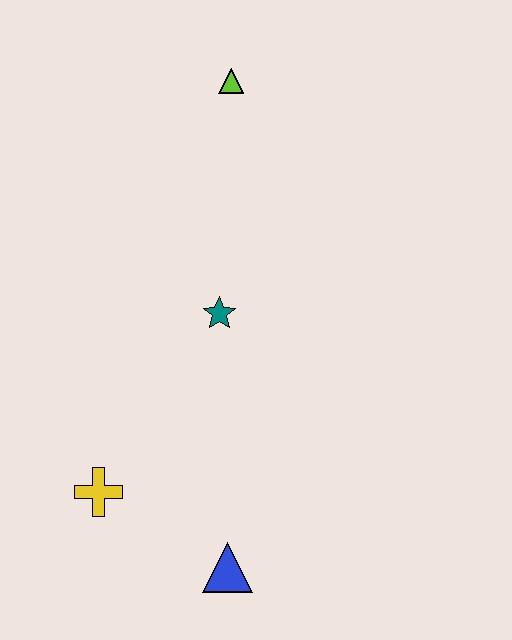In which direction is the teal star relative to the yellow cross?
The teal star is above the yellow cross.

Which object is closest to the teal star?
The yellow cross is closest to the teal star.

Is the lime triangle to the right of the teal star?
Yes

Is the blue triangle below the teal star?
Yes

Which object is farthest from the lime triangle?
The blue triangle is farthest from the lime triangle.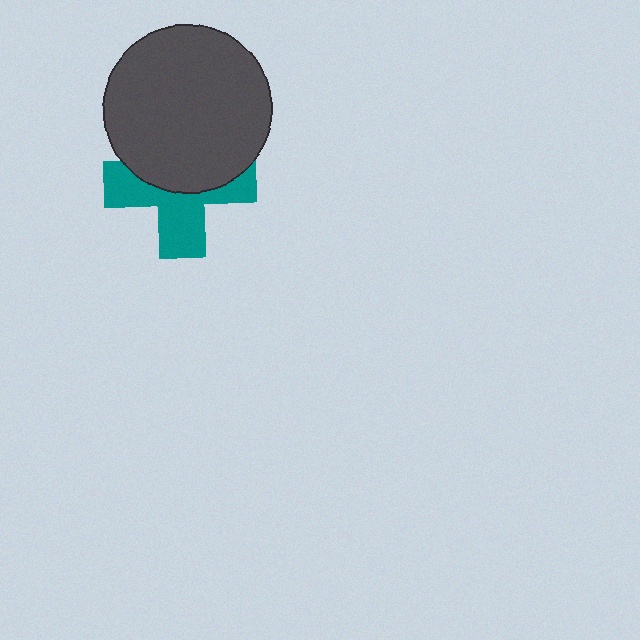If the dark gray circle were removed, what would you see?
You would see the complete teal cross.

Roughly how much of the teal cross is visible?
About half of it is visible (roughly 51%).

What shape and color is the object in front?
The object in front is a dark gray circle.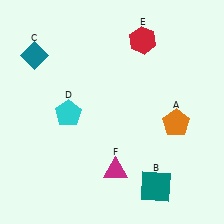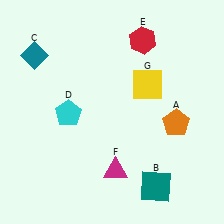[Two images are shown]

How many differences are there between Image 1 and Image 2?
There is 1 difference between the two images.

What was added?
A yellow square (G) was added in Image 2.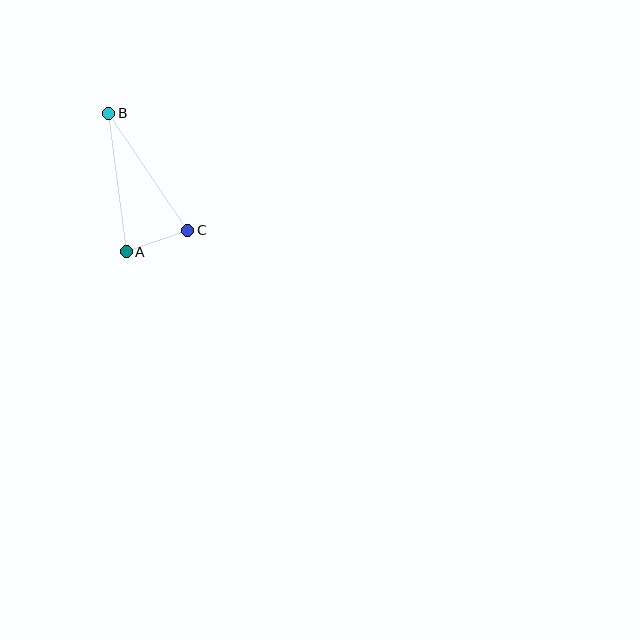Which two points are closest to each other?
Points A and C are closest to each other.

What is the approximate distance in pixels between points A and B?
The distance between A and B is approximately 140 pixels.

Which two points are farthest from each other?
Points B and C are farthest from each other.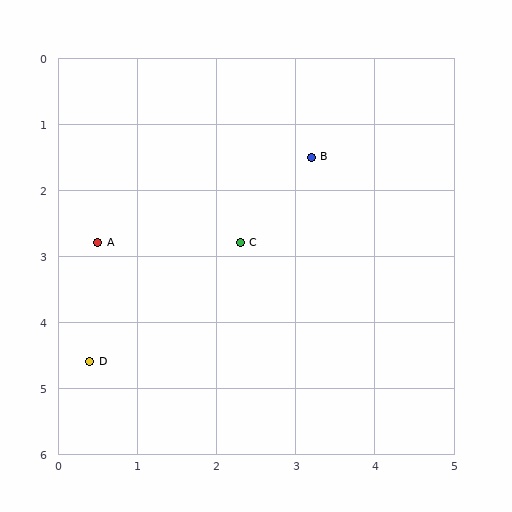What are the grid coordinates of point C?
Point C is at approximately (2.3, 2.8).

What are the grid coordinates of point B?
Point B is at approximately (3.2, 1.5).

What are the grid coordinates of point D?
Point D is at approximately (0.4, 4.6).